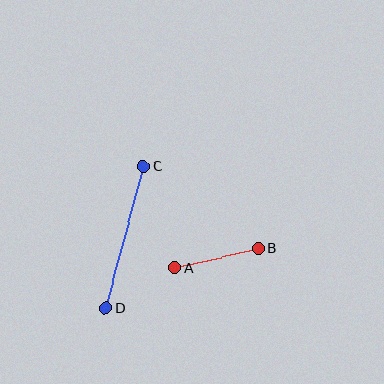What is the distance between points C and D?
The distance is approximately 147 pixels.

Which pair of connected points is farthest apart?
Points C and D are farthest apart.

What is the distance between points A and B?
The distance is approximately 85 pixels.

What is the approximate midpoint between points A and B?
The midpoint is at approximately (216, 258) pixels.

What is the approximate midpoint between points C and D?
The midpoint is at approximately (124, 237) pixels.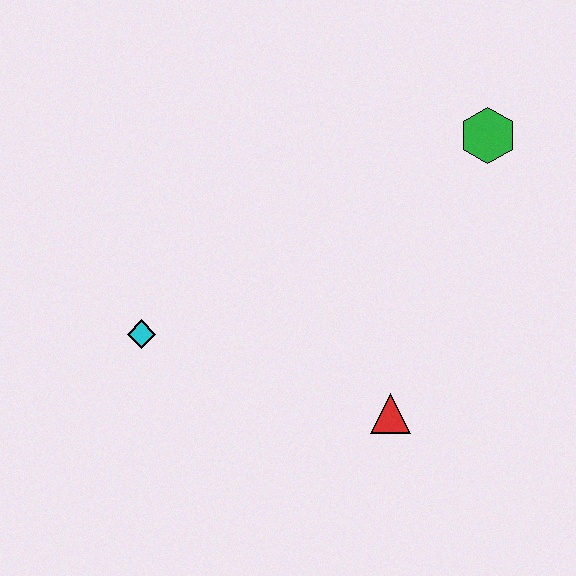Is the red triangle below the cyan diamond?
Yes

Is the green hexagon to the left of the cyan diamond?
No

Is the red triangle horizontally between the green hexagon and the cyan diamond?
Yes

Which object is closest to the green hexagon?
The red triangle is closest to the green hexagon.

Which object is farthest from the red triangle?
The green hexagon is farthest from the red triangle.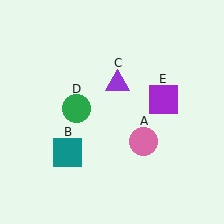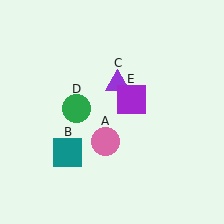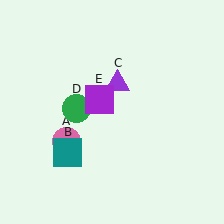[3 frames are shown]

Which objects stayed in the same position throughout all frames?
Teal square (object B) and purple triangle (object C) and green circle (object D) remained stationary.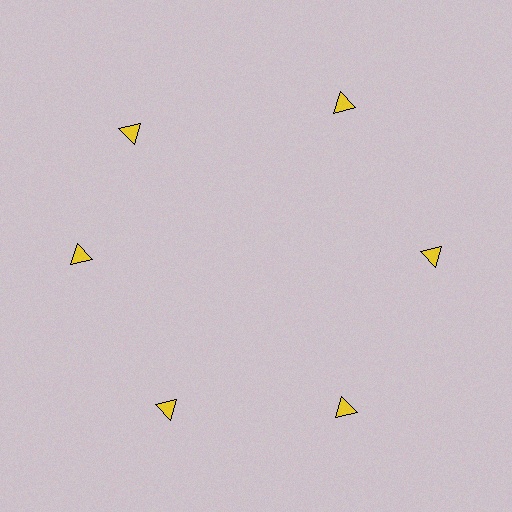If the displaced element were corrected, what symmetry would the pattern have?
It would have 6-fold rotational symmetry — the pattern would map onto itself every 60 degrees.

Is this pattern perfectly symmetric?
No. The 6 yellow triangles are arranged in a ring, but one element near the 11 o'clock position is rotated out of alignment along the ring, breaking the 6-fold rotational symmetry.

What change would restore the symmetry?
The symmetry would be restored by rotating it back into even spacing with its neighbors so that all 6 triangles sit at equal angles and equal distance from the center.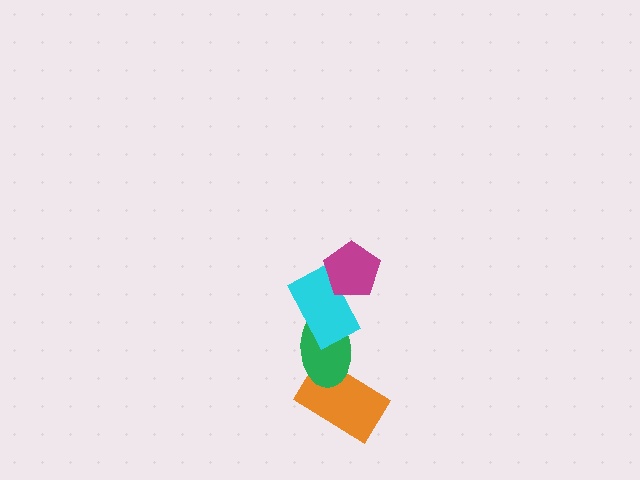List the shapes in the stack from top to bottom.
From top to bottom: the magenta pentagon, the cyan rectangle, the green ellipse, the orange rectangle.